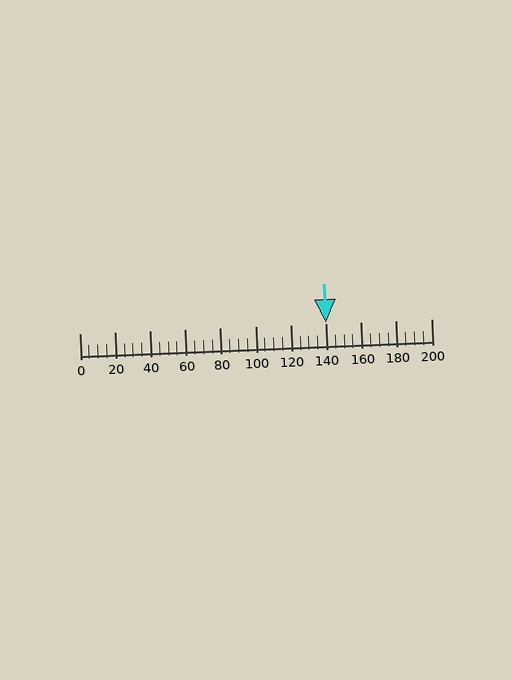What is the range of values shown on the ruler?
The ruler shows values from 0 to 200.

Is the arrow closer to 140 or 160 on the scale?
The arrow is closer to 140.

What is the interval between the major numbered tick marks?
The major tick marks are spaced 20 units apart.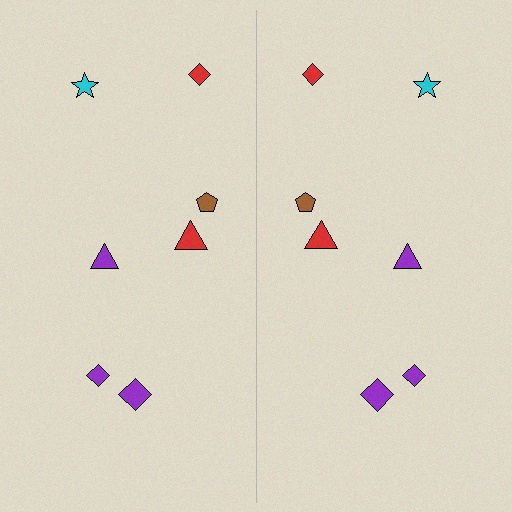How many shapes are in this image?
There are 14 shapes in this image.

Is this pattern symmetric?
Yes, this pattern has bilateral (reflection) symmetry.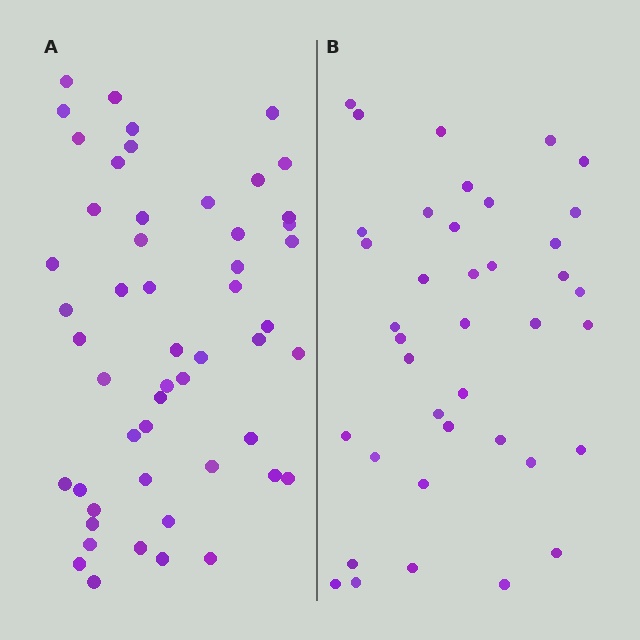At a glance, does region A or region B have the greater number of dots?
Region A (the left region) has more dots.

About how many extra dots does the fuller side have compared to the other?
Region A has approximately 15 more dots than region B.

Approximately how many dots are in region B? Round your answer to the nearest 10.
About 40 dots. (The exact count is 39, which rounds to 40.)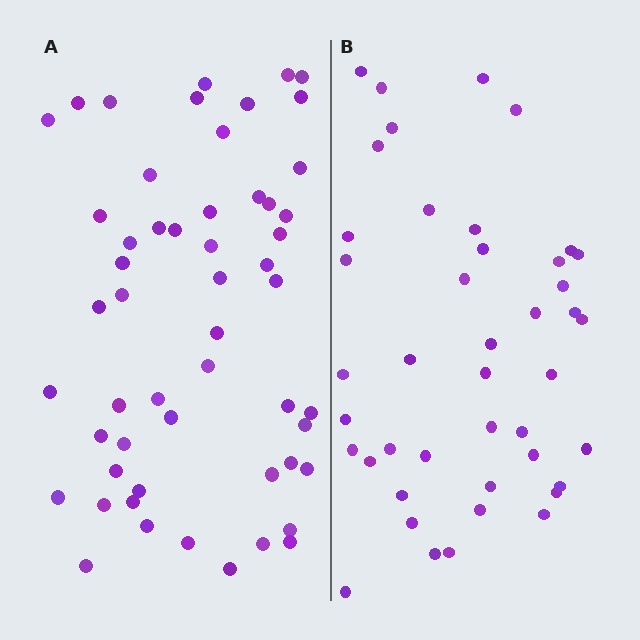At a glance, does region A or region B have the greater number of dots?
Region A (the left region) has more dots.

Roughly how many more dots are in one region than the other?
Region A has roughly 12 or so more dots than region B.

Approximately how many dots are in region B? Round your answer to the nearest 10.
About 40 dots. (The exact count is 43, which rounds to 40.)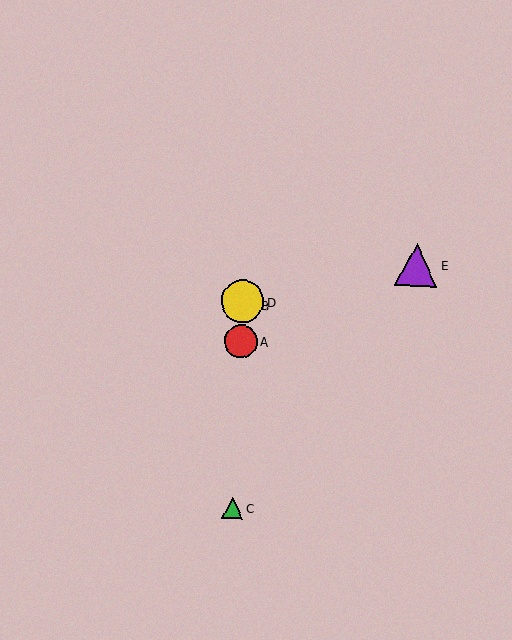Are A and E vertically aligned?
No, A is at x≈241 and E is at x≈416.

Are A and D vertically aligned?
Yes, both are at x≈241.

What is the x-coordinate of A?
Object A is at x≈241.